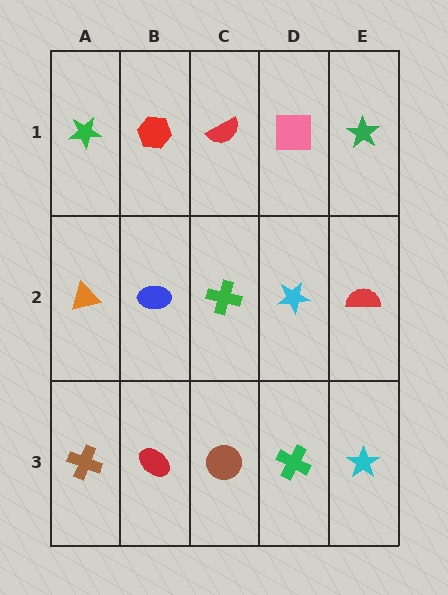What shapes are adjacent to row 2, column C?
A red semicircle (row 1, column C), a brown circle (row 3, column C), a blue ellipse (row 2, column B), a cyan star (row 2, column D).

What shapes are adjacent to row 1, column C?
A green cross (row 2, column C), a red hexagon (row 1, column B), a pink square (row 1, column D).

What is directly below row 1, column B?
A blue ellipse.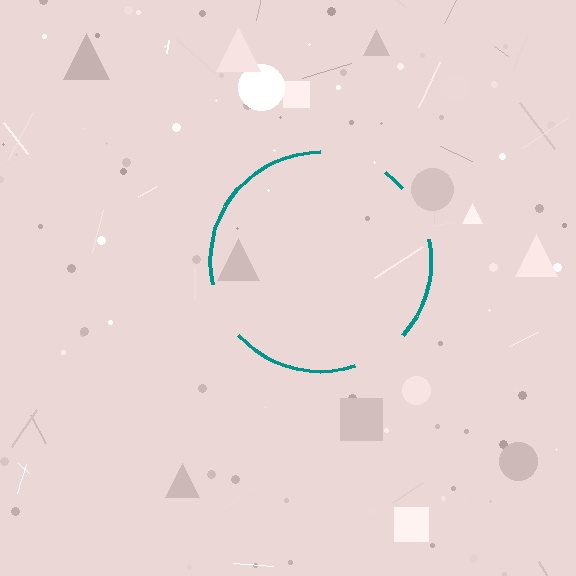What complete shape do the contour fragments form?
The contour fragments form a circle.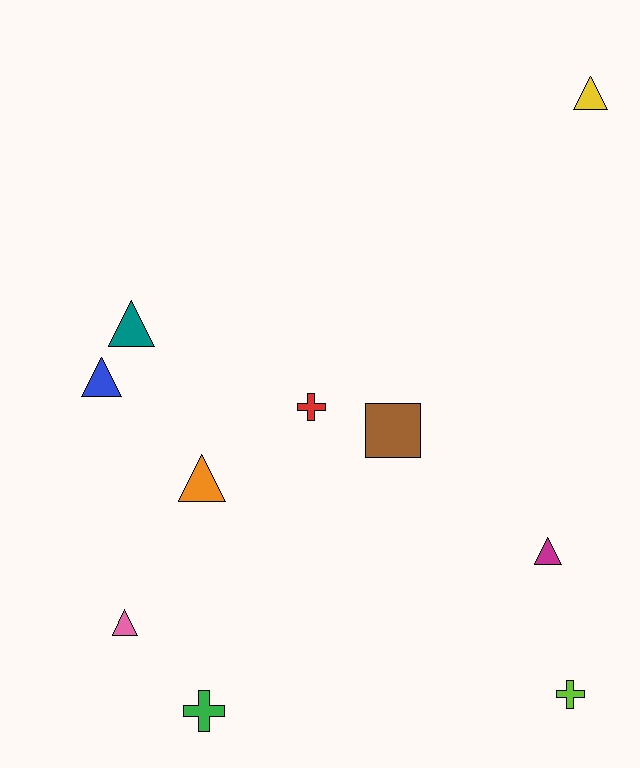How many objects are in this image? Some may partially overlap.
There are 10 objects.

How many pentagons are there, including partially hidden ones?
There are no pentagons.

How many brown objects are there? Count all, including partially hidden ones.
There is 1 brown object.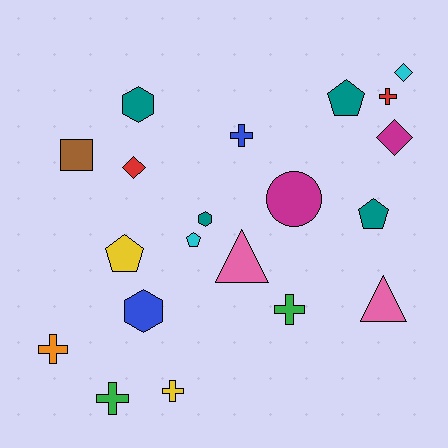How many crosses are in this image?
There are 6 crosses.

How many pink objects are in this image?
There are 2 pink objects.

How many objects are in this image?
There are 20 objects.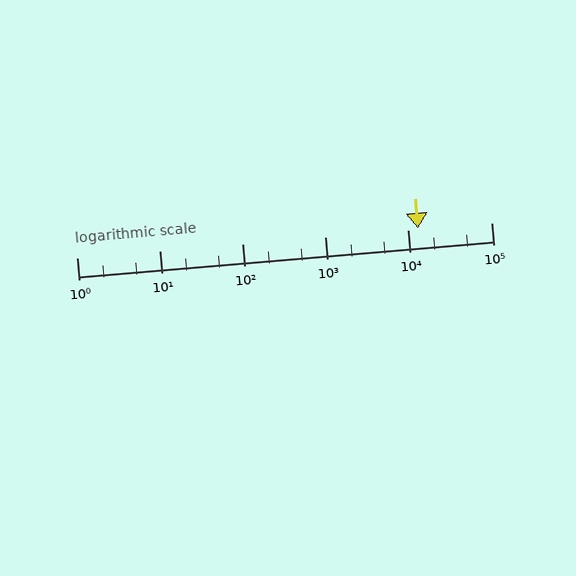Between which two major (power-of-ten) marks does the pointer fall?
The pointer is between 10000 and 100000.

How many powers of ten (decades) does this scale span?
The scale spans 5 decades, from 1 to 100000.